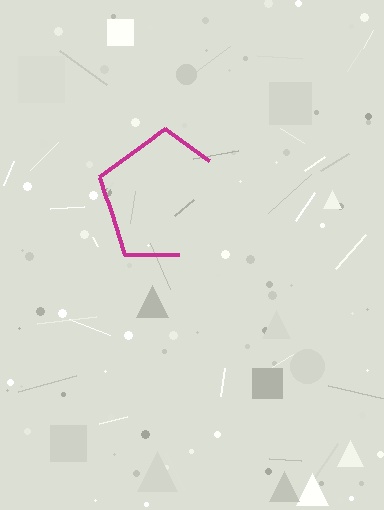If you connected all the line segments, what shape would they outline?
They would outline a pentagon.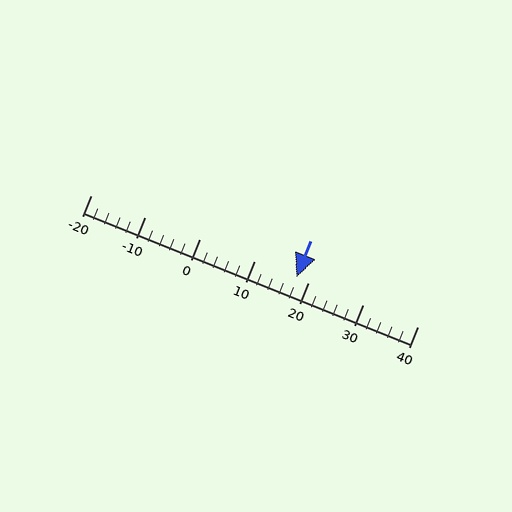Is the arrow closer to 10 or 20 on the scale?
The arrow is closer to 20.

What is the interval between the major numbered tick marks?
The major tick marks are spaced 10 units apart.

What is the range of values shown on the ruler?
The ruler shows values from -20 to 40.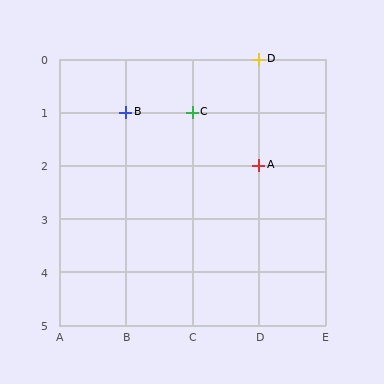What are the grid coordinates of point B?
Point B is at grid coordinates (B, 1).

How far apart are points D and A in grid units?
Points D and A are 2 rows apart.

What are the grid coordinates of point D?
Point D is at grid coordinates (D, 0).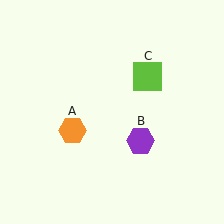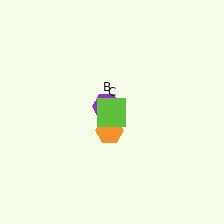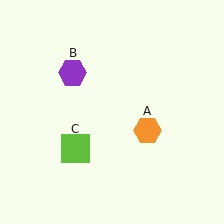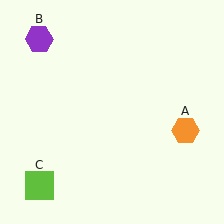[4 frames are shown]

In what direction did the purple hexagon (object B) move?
The purple hexagon (object B) moved up and to the left.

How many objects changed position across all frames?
3 objects changed position: orange hexagon (object A), purple hexagon (object B), lime square (object C).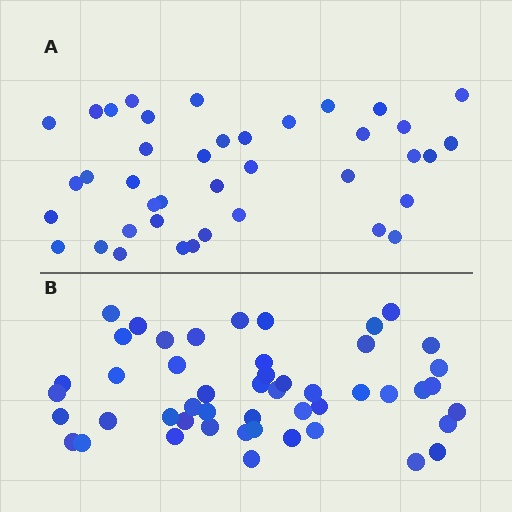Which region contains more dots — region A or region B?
Region B (the bottom region) has more dots.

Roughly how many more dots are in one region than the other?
Region B has roughly 8 or so more dots than region A.